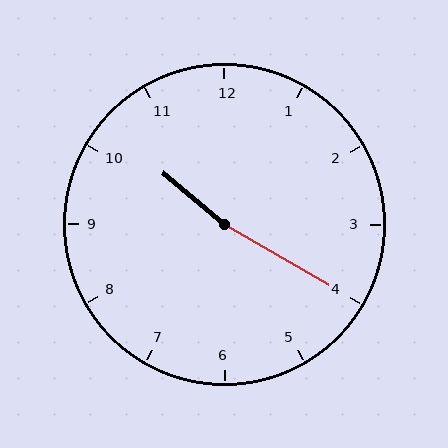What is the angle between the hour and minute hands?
Approximately 170 degrees.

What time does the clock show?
10:20.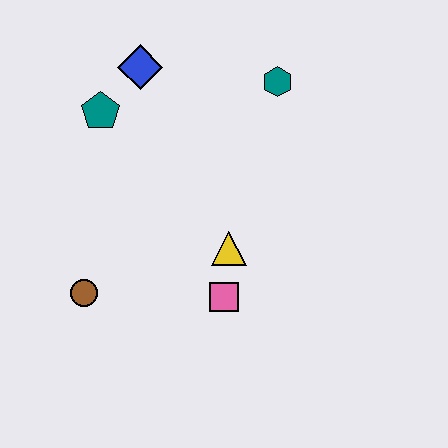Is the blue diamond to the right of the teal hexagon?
No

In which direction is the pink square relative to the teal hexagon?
The pink square is below the teal hexagon.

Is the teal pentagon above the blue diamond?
No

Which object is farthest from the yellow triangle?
The blue diamond is farthest from the yellow triangle.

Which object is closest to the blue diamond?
The teal pentagon is closest to the blue diamond.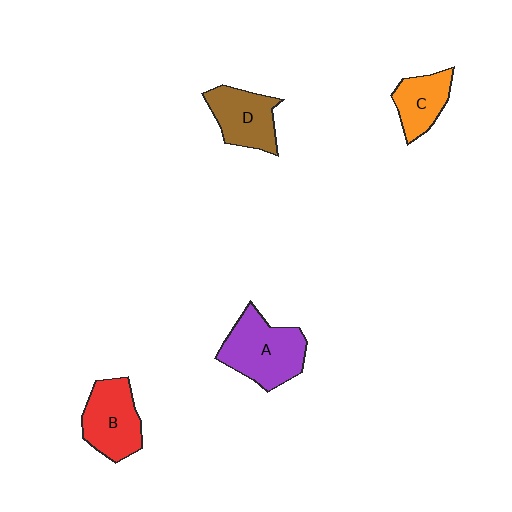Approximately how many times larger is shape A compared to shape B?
Approximately 1.2 times.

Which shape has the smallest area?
Shape C (orange).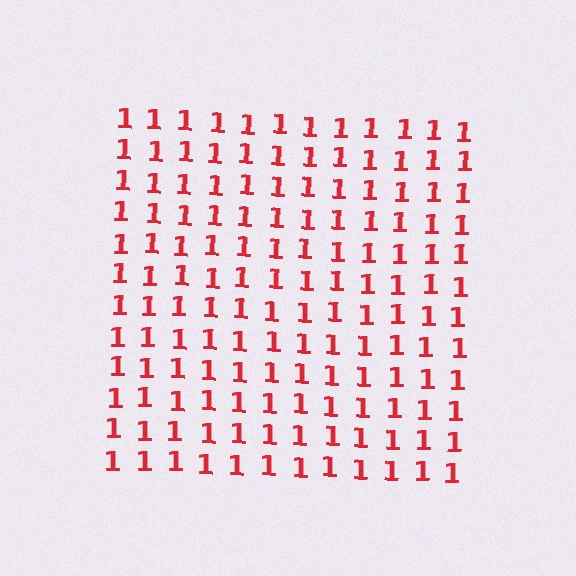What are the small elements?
The small elements are digit 1's.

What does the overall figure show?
The overall figure shows a square.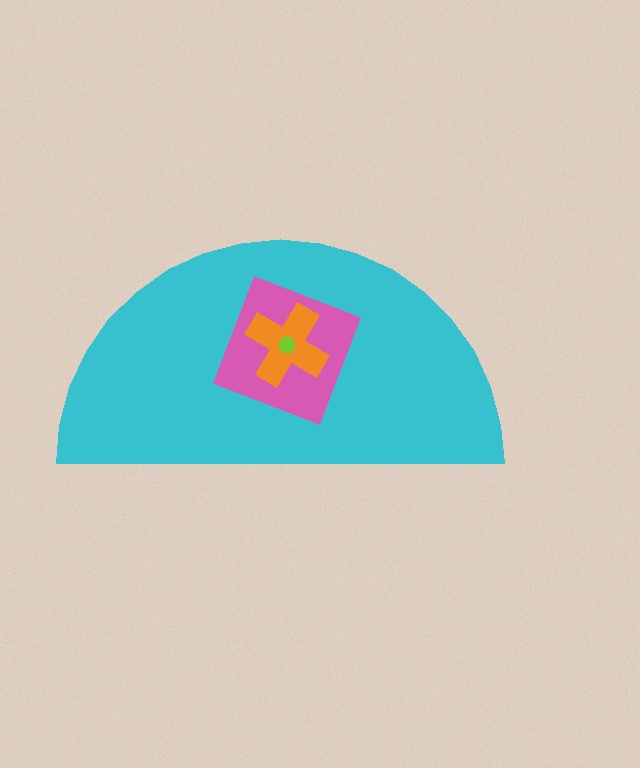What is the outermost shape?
The cyan semicircle.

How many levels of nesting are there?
4.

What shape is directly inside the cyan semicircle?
The pink diamond.